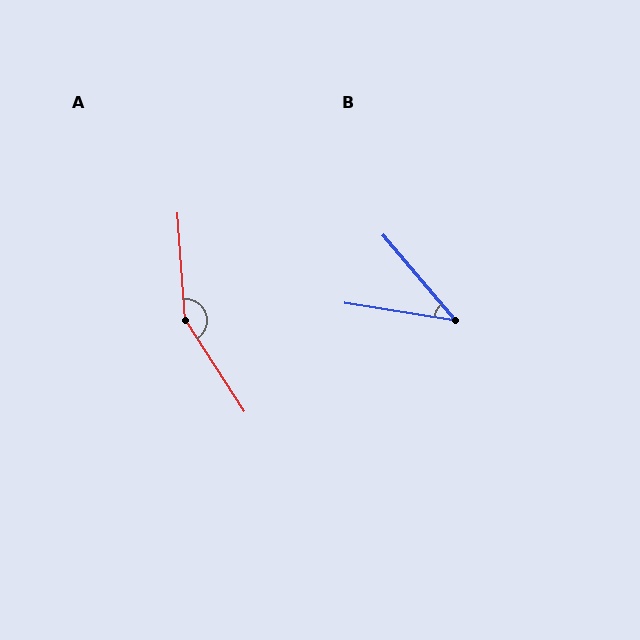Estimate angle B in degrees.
Approximately 41 degrees.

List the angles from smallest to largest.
B (41°), A (151°).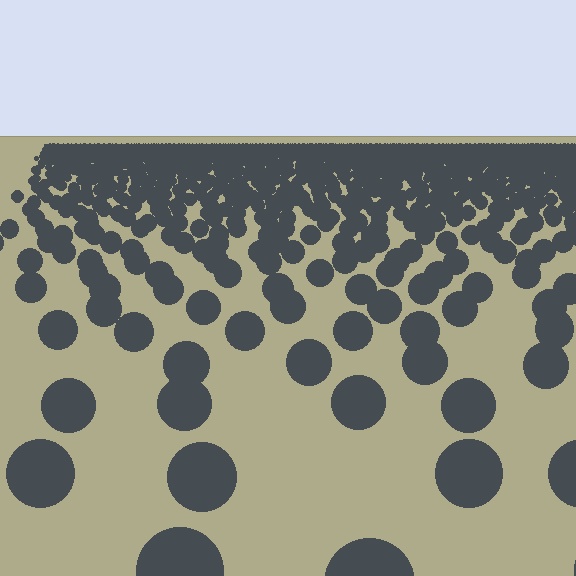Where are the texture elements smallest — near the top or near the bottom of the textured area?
Near the top.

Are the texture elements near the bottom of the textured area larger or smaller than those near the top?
Larger. Near the bottom, elements are closer to the viewer and appear at a bigger on-screen size.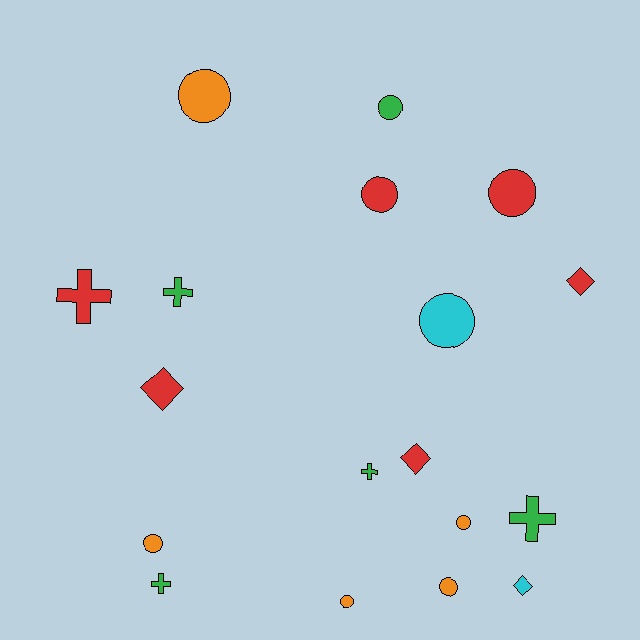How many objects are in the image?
There are 18 objects.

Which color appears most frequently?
Red, with 6 objects.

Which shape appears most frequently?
Circle, with 9 objects.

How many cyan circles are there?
There is 1 cyan circle.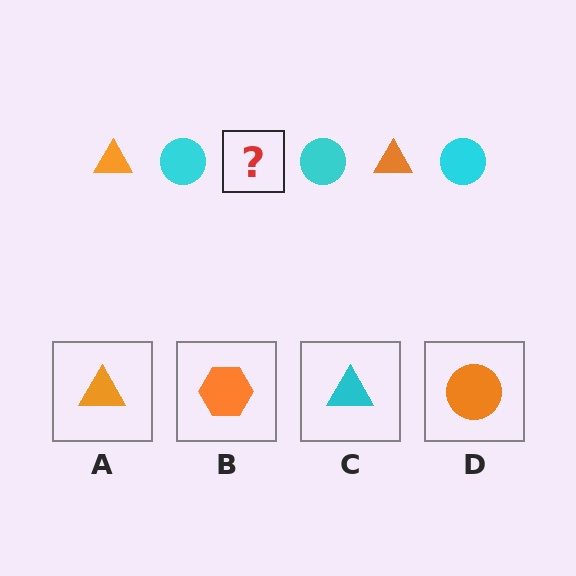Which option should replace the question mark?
Option A.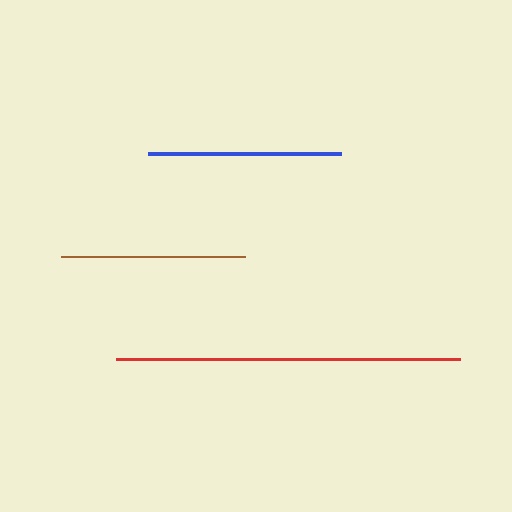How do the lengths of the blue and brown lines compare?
The blue and brown lines are approximately the same length.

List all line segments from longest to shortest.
From longest to shortest: red, blue, brown.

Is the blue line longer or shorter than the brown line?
The blue line is longer than the brown line.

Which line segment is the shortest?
The brown line is the shortest at approximately 184 pixels.